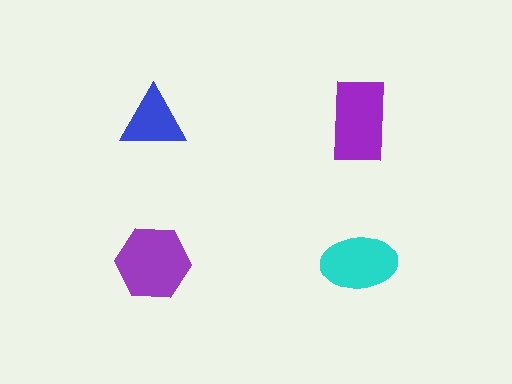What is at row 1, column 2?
A purple rectangle.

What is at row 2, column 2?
A cyan ellipse.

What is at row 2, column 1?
A purple hexagon.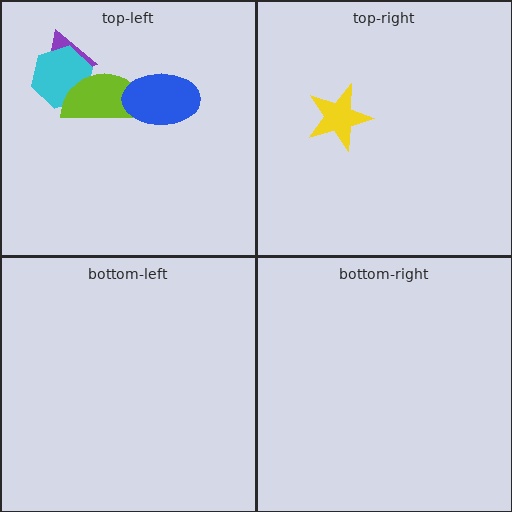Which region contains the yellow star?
The top-right region.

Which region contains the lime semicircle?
The top-left region.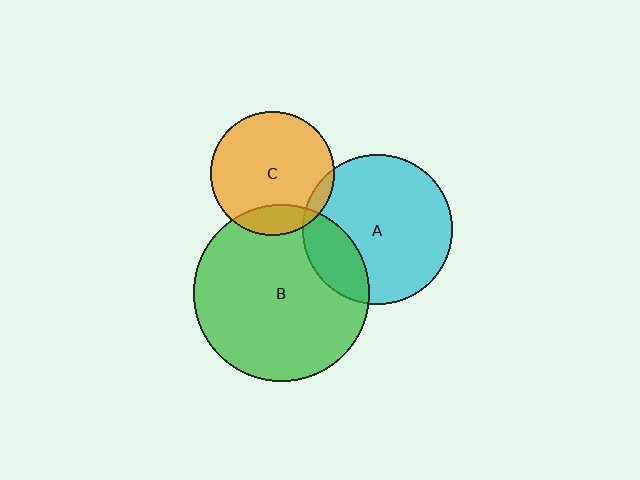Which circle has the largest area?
Circle B (green).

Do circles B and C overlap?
Yes.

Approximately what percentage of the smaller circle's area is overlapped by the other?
Approximately 15%.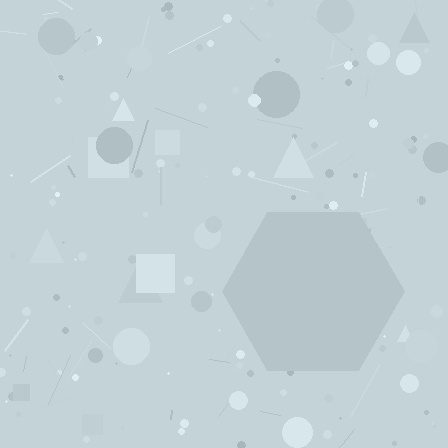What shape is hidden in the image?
A hexagon is hidden in the image.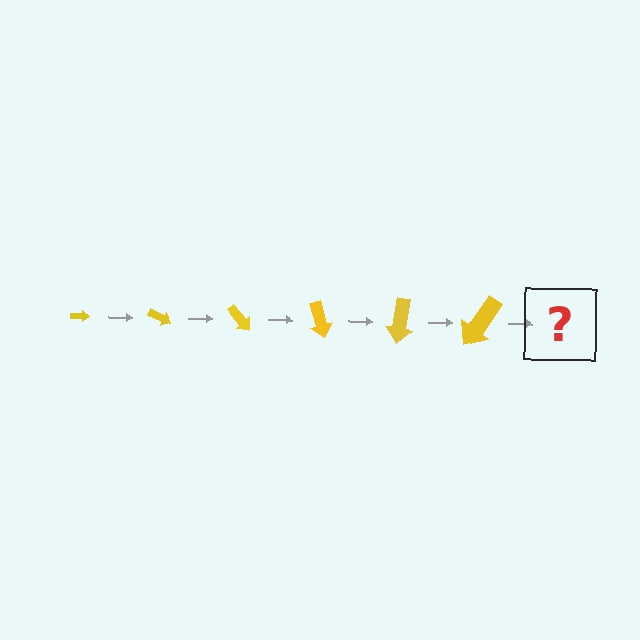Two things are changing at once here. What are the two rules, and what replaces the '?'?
The two rules are that the arrow grows larger each step and it rotates 25 degrees each step. The '?' should be an arrow, larger than the previous one and rotated 150 degrees from the start.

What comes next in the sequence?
The next element should be an arrow, larger than the previous one and rotated 150 degrees from the start.